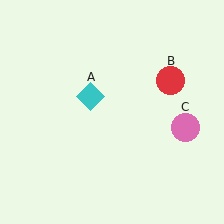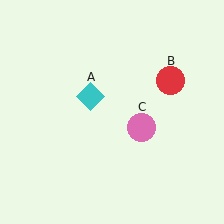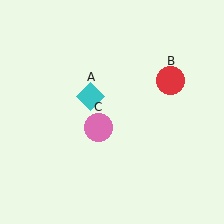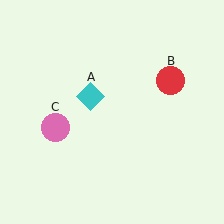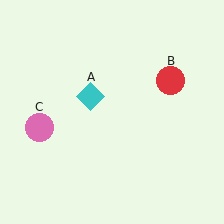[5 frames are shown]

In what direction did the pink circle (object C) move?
The pink circle (object C) moved left.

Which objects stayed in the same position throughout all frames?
Cyan diamond (object A) and red circle (object B) remained stationary.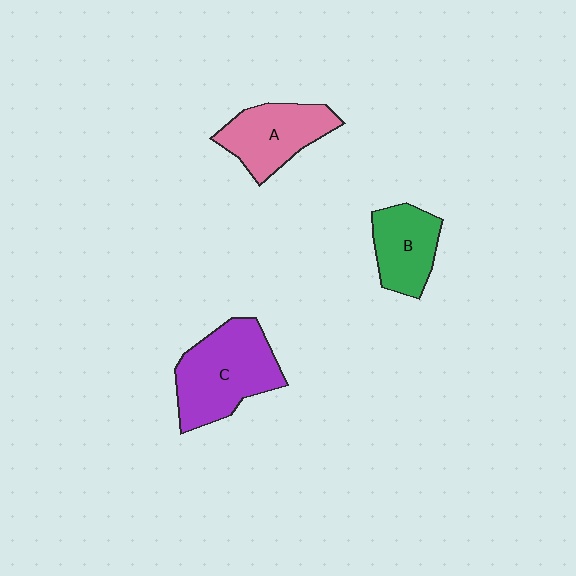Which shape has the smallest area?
Shape B (green).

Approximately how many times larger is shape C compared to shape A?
Approximately 1.4 times.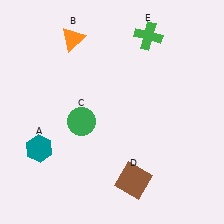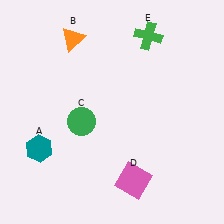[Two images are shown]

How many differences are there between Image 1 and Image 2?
There is 1 difference between the two images.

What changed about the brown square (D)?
In Image 1, D is brown. In Image 2, it changed to pink.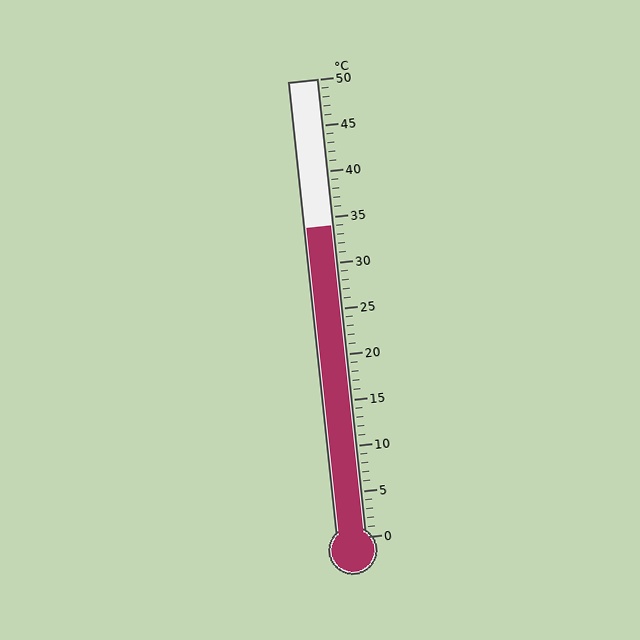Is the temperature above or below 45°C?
The temperature is below 45°C.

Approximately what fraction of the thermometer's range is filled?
The thermometer is filled to approximately 70% of its range.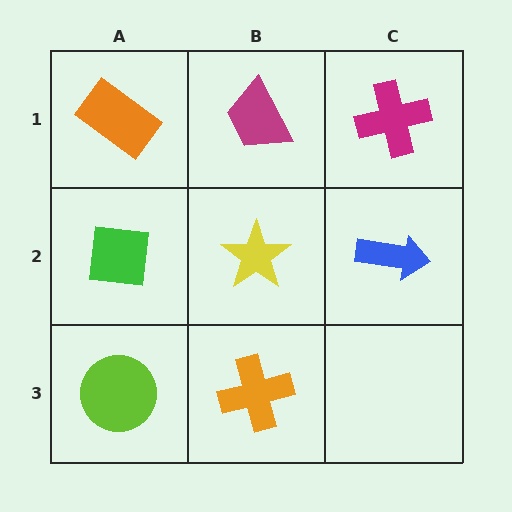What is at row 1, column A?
An orange rectangle.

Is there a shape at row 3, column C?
No, that cell is empty.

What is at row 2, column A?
A green square.